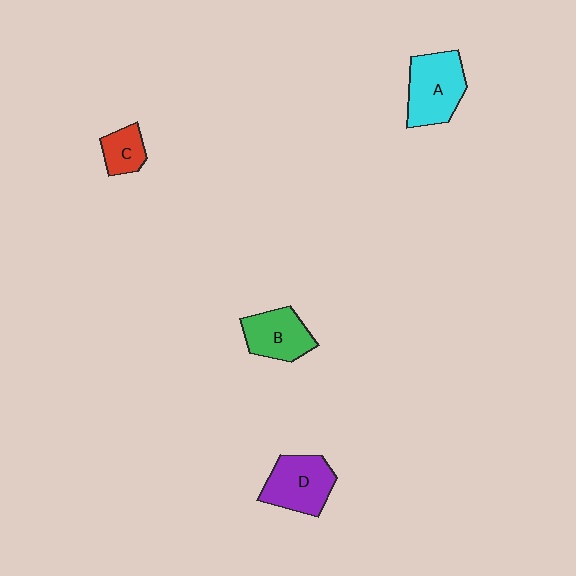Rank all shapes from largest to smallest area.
From largest to smallest: A (cyan), D (purple), B (green), C (red).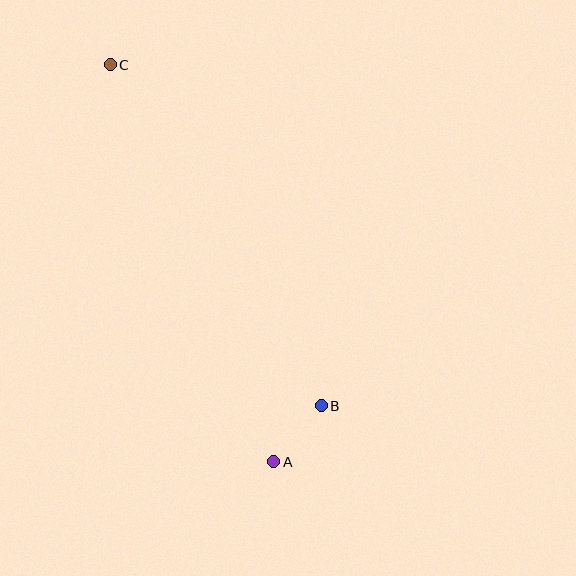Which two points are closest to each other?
Points A and B are closest to each other.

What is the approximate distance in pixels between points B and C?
The distance between B and C is approximately 401 pixels.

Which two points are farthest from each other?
Points A and C are farthest from each other.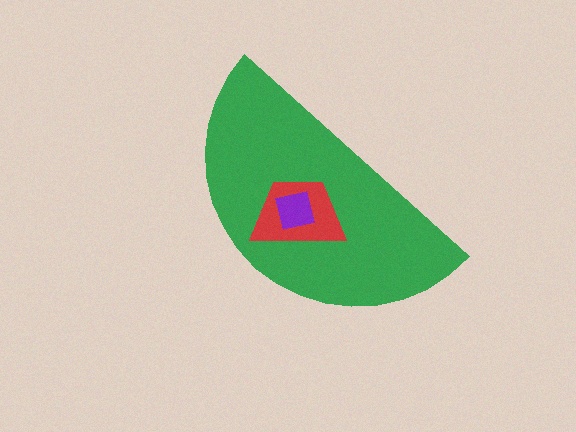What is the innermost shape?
The purple square.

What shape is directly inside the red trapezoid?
The purple square.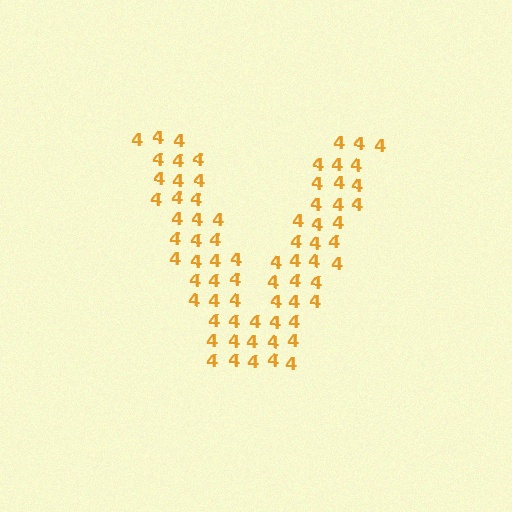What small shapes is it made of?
It is made of small digit 4's.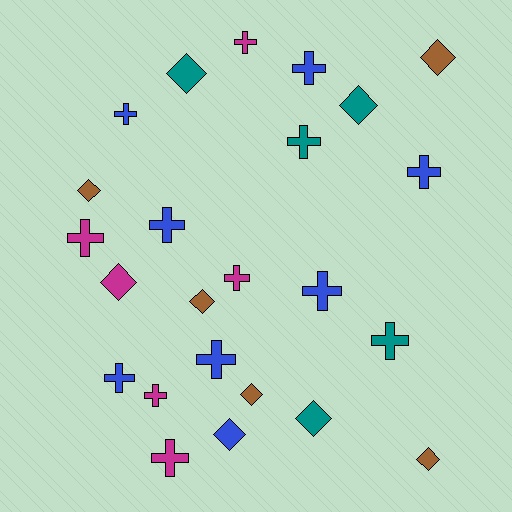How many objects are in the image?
There are 24 objects.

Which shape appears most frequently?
Cross, with 14 objects.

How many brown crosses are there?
There are no brown crosses.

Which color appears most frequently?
Blue, with 8 objects.